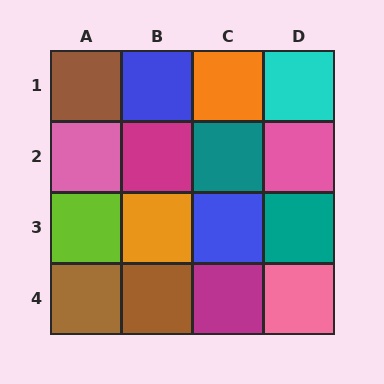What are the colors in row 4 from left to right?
Brown, brown, magenta, pink.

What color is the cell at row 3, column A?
Lime.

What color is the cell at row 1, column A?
Brown.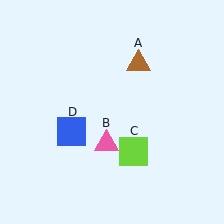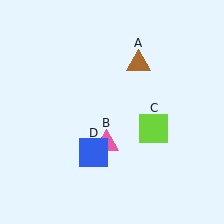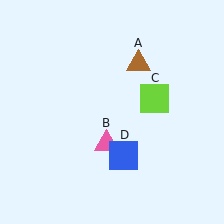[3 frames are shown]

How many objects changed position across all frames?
2 objects changed position: lime square (object C), blue square (object D).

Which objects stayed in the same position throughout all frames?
Brown triangle (object A) and pink triangle (object B) remained stationary.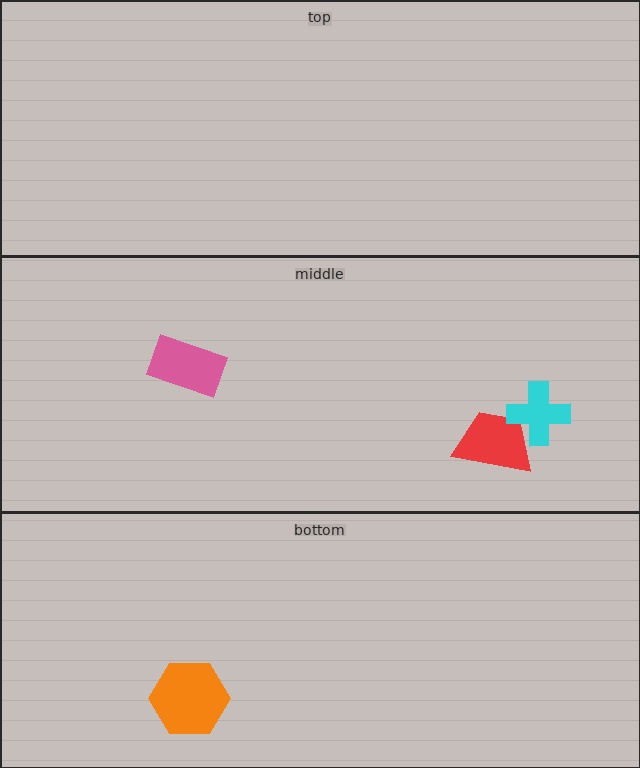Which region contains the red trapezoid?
The middle region.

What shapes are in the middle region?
The pink rectangle, the red trapezoid, the cyan cross.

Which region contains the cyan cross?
The middle region.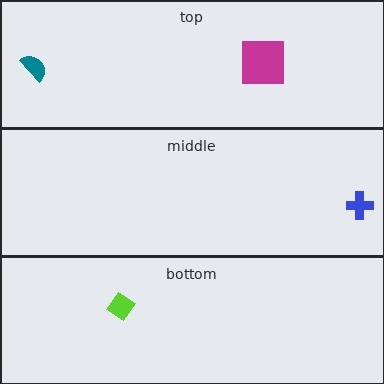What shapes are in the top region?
The teal semicircle, the magenta square.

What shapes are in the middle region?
The blue cross.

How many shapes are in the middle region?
1.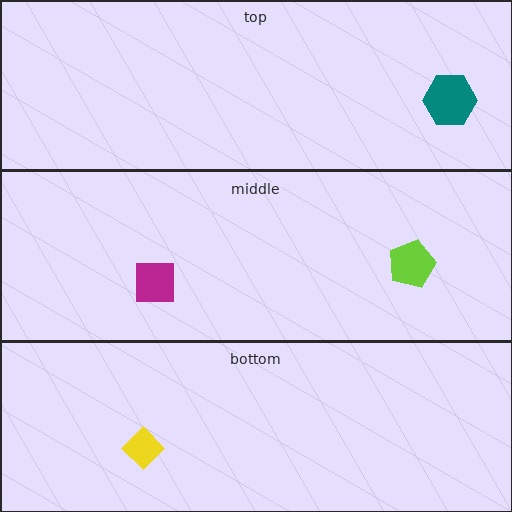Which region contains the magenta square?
The middle region.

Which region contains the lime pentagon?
The middle region.